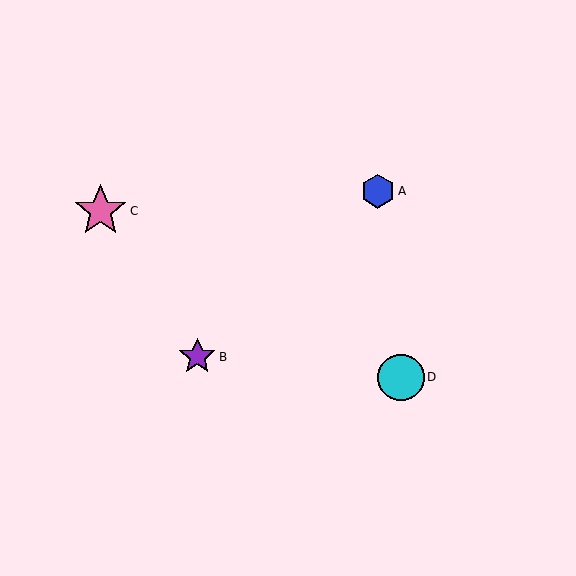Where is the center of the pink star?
The center of the pink star is at (100, 211).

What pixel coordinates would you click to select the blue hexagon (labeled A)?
Click at (378, 191) to select the blue hexagon A.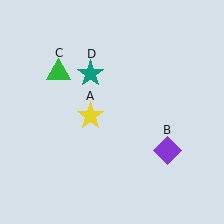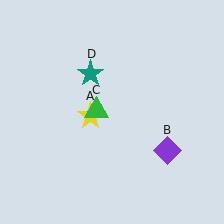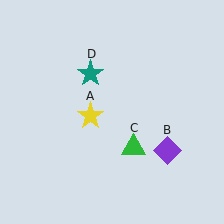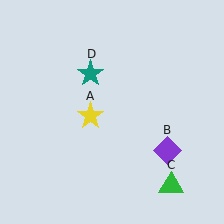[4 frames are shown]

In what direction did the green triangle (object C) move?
The green triangle (object C) moved down and to the right.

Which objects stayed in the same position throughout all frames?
Yellow star (object A) and purple diamond (object B) and teal star (object D) remained stationary.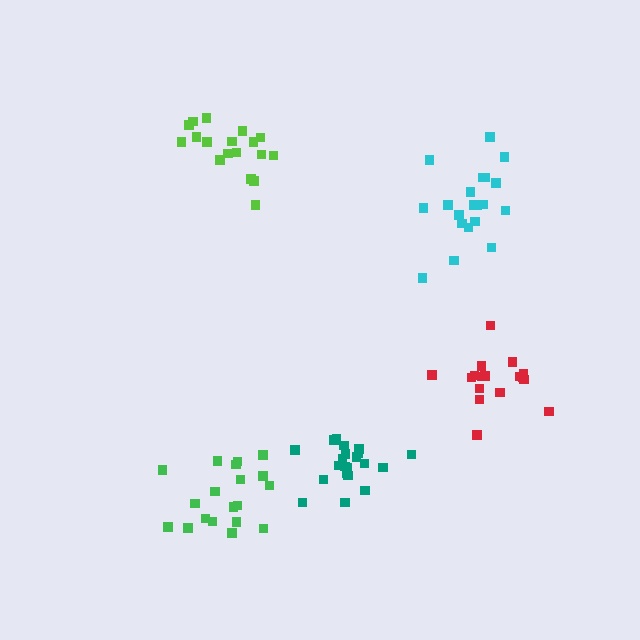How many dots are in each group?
Group 1: 17 dots, Group 2: 18 dots, Group 3: 20 dots, Group 4: 21 dots, Group 5: 19 dots (95 total).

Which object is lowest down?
The green cluster is bottommost.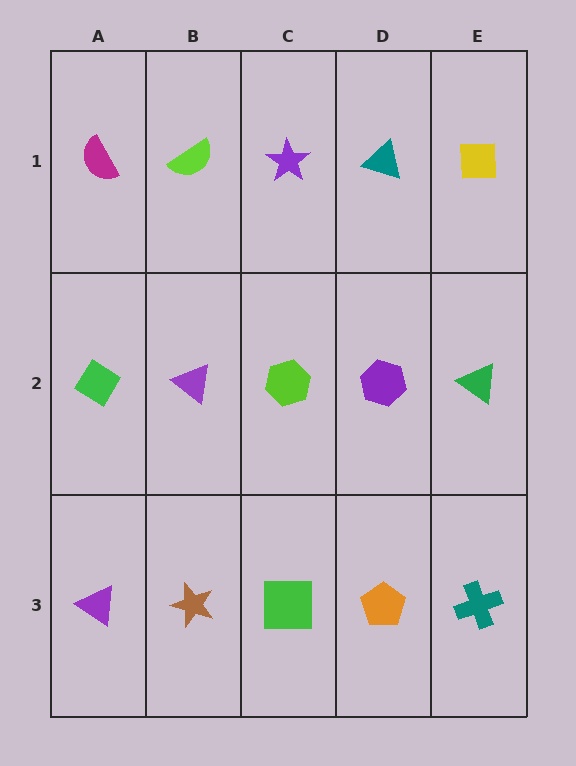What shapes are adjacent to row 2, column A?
A magenta semicircle (row 1, column A), a purple triangle (row 3, column A), a purple triangle (row 2, column B).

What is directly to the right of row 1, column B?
A purple star.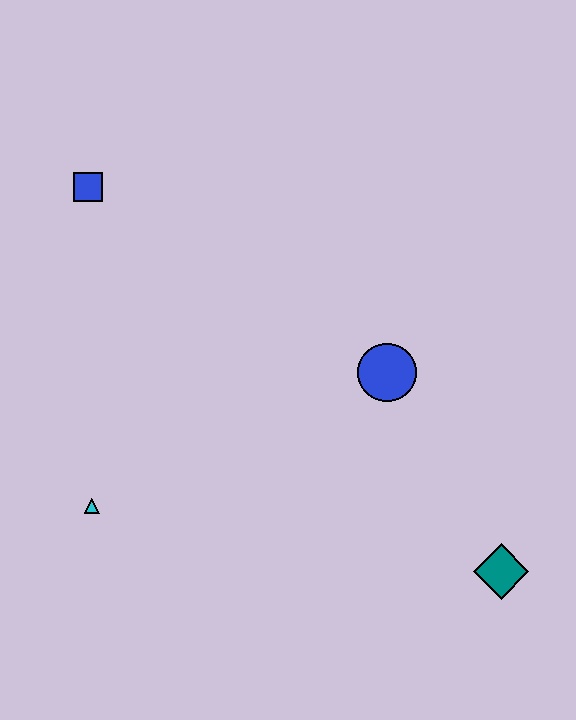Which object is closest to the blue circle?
The teal diamond is closest to the blue circle.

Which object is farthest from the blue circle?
The blue square is farthest from the blue circle.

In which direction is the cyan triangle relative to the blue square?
The cyan triangle is below the blue square.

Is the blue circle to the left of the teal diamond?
Yes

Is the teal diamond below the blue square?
Yes